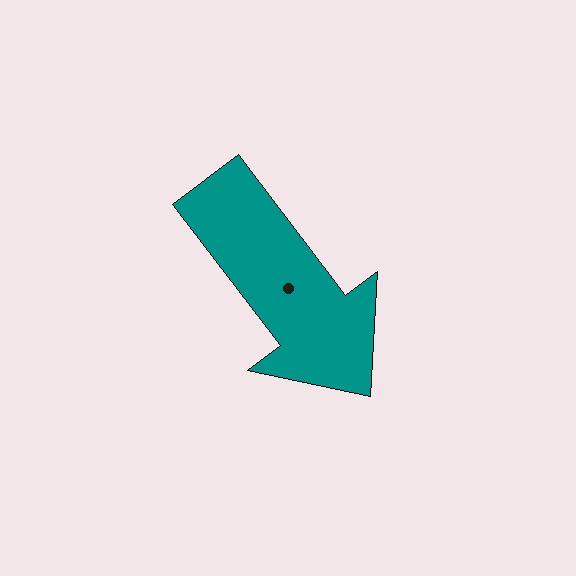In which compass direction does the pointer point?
Southeast.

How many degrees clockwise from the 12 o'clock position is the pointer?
Approximately 143 degrees.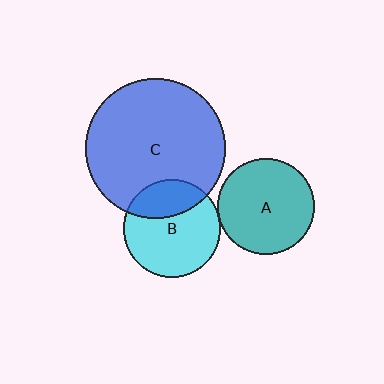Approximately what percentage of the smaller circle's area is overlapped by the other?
Approximately 5%.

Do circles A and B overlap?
Yes.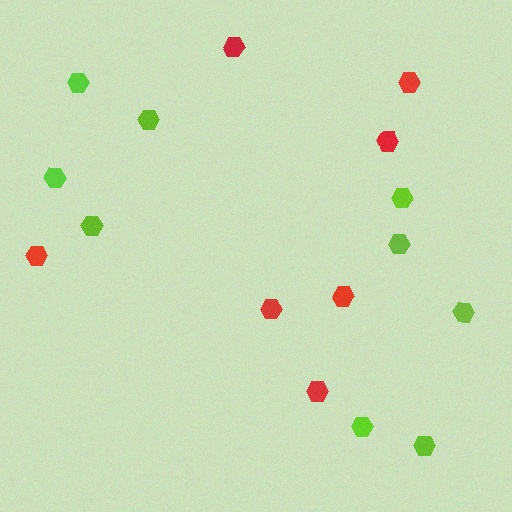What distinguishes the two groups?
There are 2 groups: one group of red hexagons (7) and one group of lime hexagons (9).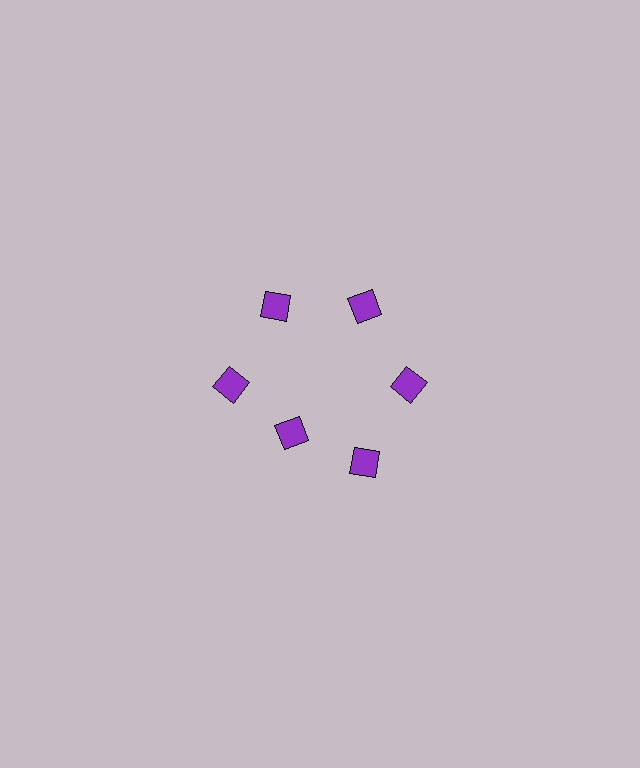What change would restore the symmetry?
The symmetry would be restored by moving it outward, back onto the ring so that all 6 diamonds sit at equal angles and equal distance from the center.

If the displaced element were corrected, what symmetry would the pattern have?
It would have 6-fold rotational symmetry — the pattern would map onto itself every 60 degrees.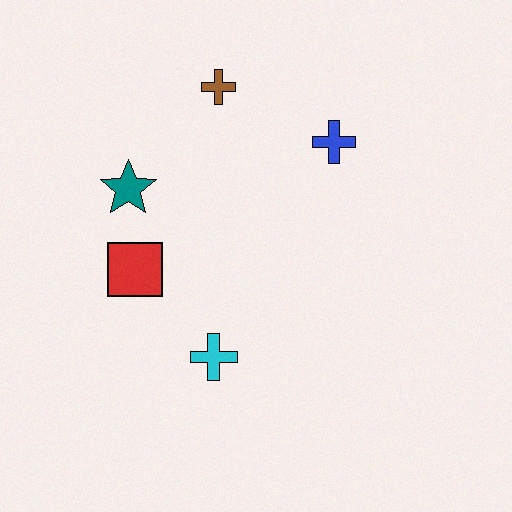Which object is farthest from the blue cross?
The cyan cross is farthest from the blue cross.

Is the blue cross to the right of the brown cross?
Yes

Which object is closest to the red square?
The teal star is closest to the red square.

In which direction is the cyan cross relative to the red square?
The cyan cross is below the red square.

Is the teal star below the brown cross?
Yes